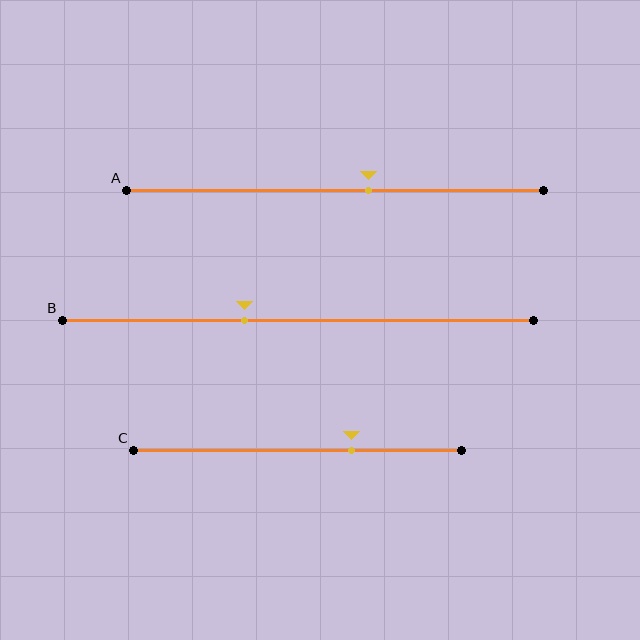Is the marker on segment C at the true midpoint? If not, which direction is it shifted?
No, the marker on segment C is shifted to the right by about 17% of the segment length.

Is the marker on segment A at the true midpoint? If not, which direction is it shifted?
No, the marker on segment A is shifted to the right by about 8% of the segment length.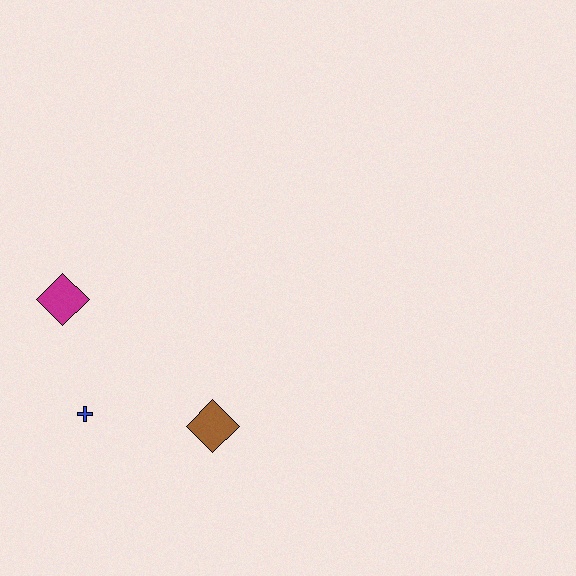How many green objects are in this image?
There are no green objects.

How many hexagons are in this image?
There are no hexagons.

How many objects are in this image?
There are 3 objects.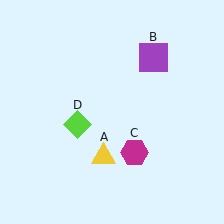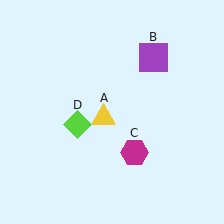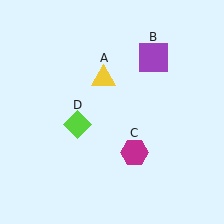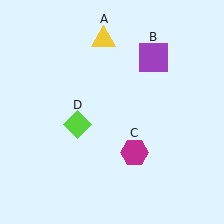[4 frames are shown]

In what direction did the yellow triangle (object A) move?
The yellow triangle (object A) moved up.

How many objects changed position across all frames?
1 object changed position: yellow triangle (object A).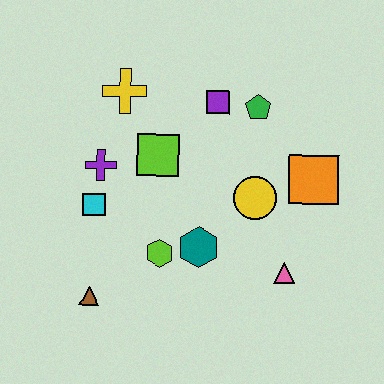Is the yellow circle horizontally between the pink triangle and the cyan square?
Yes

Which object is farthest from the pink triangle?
The yellow cross is farthest from the pink triangle.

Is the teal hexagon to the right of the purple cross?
Yes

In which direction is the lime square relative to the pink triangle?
The lime square is to the left of the pink triangle.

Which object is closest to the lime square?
The purple cross is closest to the lime square.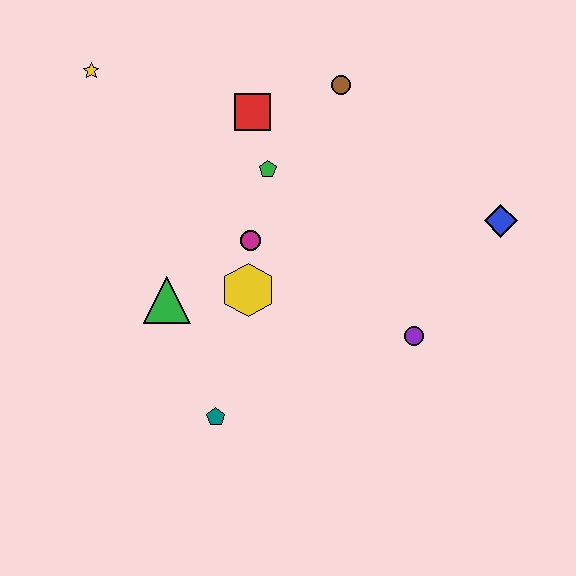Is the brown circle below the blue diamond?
No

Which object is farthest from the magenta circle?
The blue diamond is farthest from the magenta circle.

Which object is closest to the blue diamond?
The purple circle is closest to the blue diamond.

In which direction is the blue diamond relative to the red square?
The blue diamond is to the right of the red square.